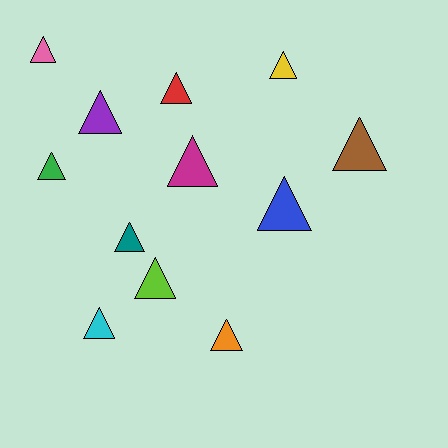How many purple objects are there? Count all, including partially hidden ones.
There is 1 purple object.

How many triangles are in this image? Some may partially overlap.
There are 12 triangles.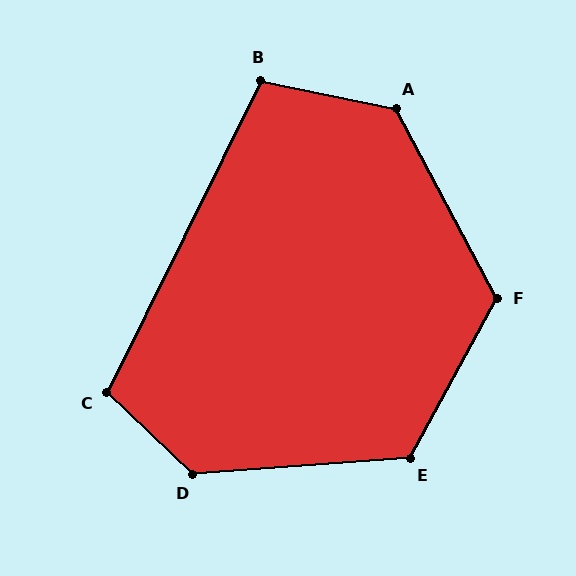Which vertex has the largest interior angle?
D, at approximately 132 degrees.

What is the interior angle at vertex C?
Approximately 107 degrees (obtuse).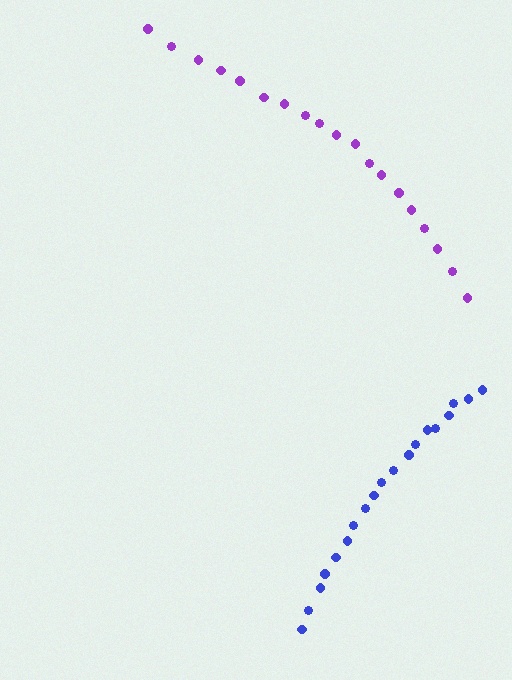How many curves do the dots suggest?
There are 2 distinct paths.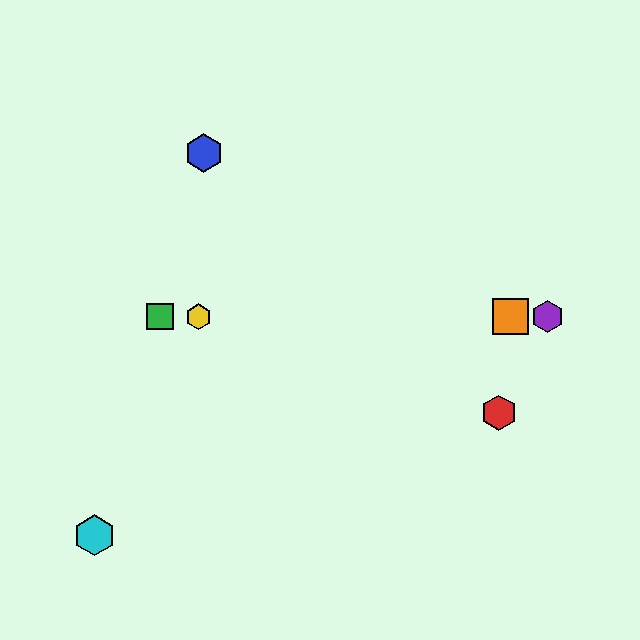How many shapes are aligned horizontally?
4 shapes (the green square, the yellow hexagon, the purple hexagon, the orange square) are aligned horizontally.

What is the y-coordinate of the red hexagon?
The red hexagon is at y≈413.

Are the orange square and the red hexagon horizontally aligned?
No, the orange square is at y≈317 and the red hexagon is at y≈413.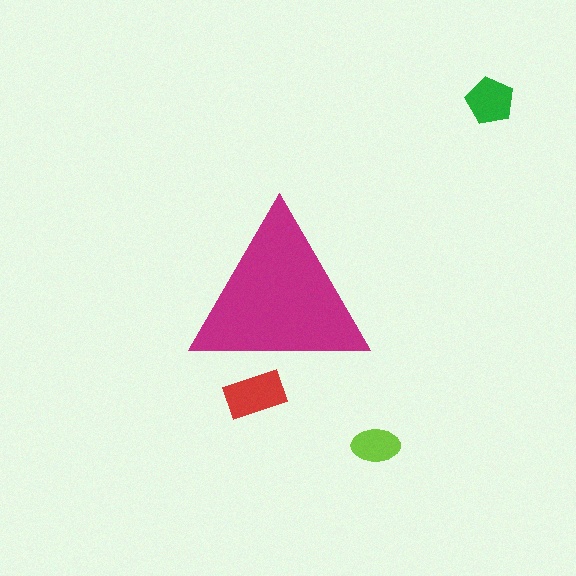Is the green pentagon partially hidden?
No, the green pentagon is fully visible.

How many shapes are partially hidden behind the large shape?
1 shape is partially hidden.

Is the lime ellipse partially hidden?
No, the lime ellipse is fully visible.